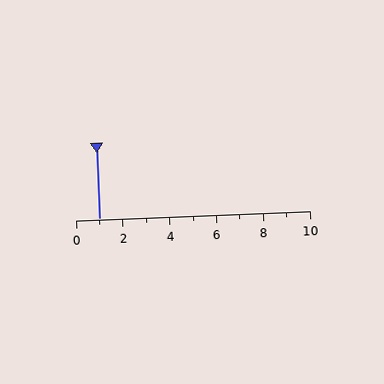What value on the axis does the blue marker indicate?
The marker indicates approximately 1.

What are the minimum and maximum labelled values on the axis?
The axis runs from 0 to 10.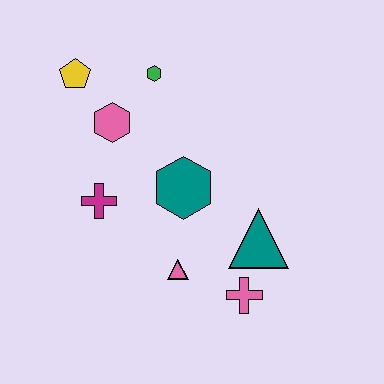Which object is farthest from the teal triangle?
The yellow pentagon is farthest from the teal triangle.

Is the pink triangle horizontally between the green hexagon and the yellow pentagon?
No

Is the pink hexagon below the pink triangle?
No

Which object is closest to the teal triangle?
The pink cross is closest to the teal triangle.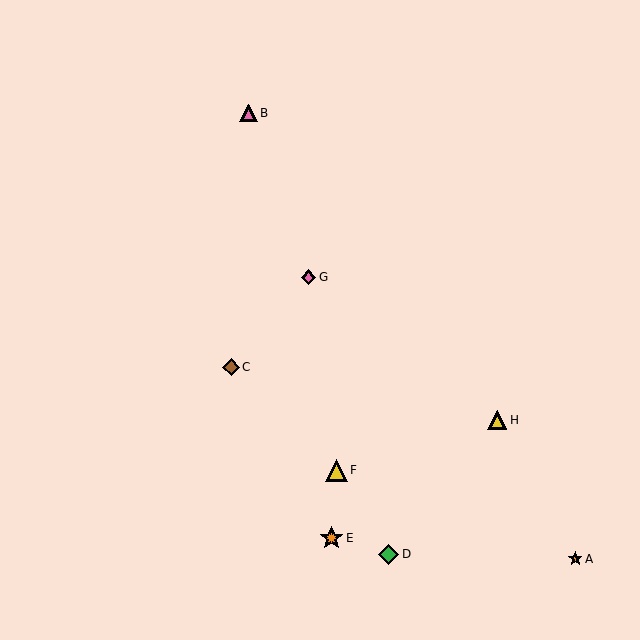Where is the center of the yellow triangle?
The center of the yellow triangle is at (497, 420).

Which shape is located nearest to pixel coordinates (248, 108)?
The pink triangle (labeled B) at (248, 113) is nearest to that location.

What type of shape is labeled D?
Shape D is a green diamond.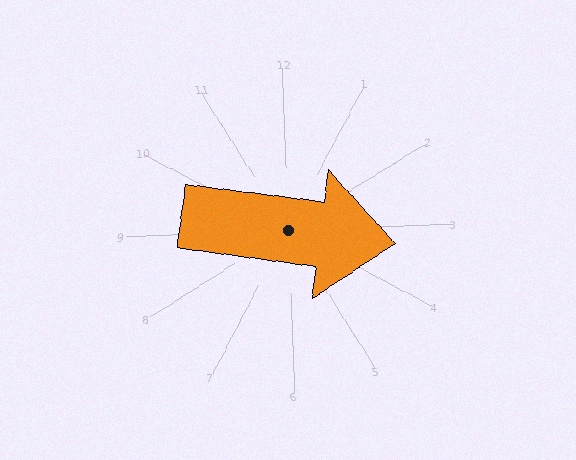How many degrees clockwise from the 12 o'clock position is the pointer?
Approximately 100 degrees.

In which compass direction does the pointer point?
East.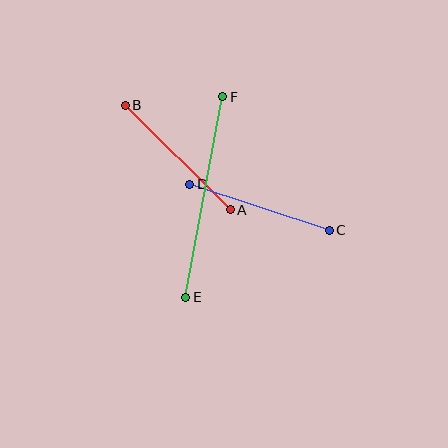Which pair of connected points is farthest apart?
Points E and F are farthest apart.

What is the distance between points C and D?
The distance is approximately 147 pixels.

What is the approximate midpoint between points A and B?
The midpoint is at approximately (178, 158) pixels.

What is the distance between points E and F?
The distance is approximately 204 pixels.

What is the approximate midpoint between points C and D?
The midpoint is at approximately (260, 207) pixels.